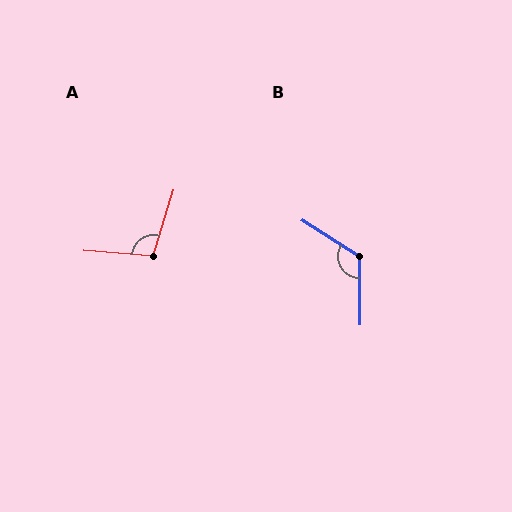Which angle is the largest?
B, at approximately 123 degrees.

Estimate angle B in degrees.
Approximately 123 degrees.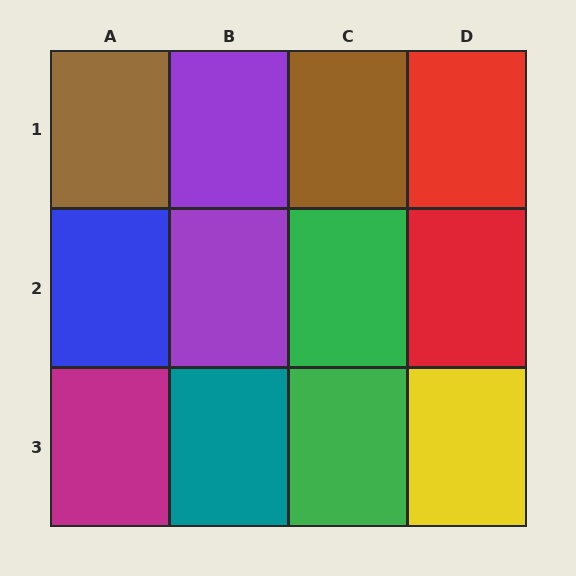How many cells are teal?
1 cell is teal.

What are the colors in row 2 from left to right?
Blue, purple, green, red.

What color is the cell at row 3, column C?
Green.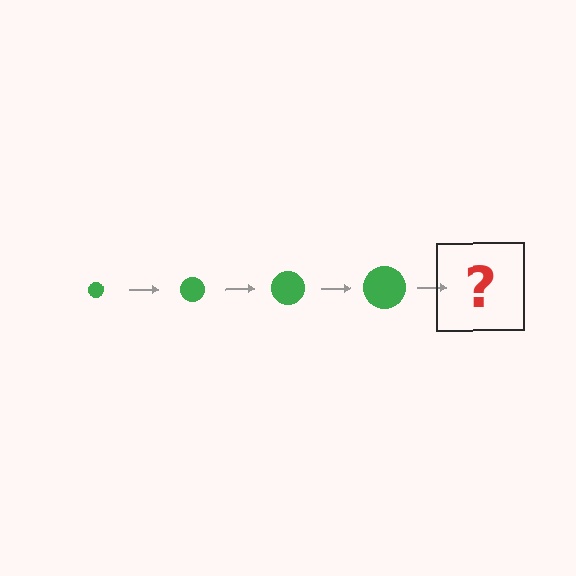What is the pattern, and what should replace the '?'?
The pattern is that the circle gets progressively larger each step. The '?' should be a green circle, larger than the previous one.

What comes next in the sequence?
The next element should be a green circle, larger than the previous one.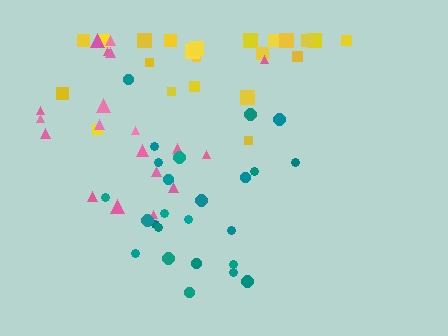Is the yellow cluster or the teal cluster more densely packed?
Teal.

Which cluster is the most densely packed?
Teal.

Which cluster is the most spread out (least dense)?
Pink.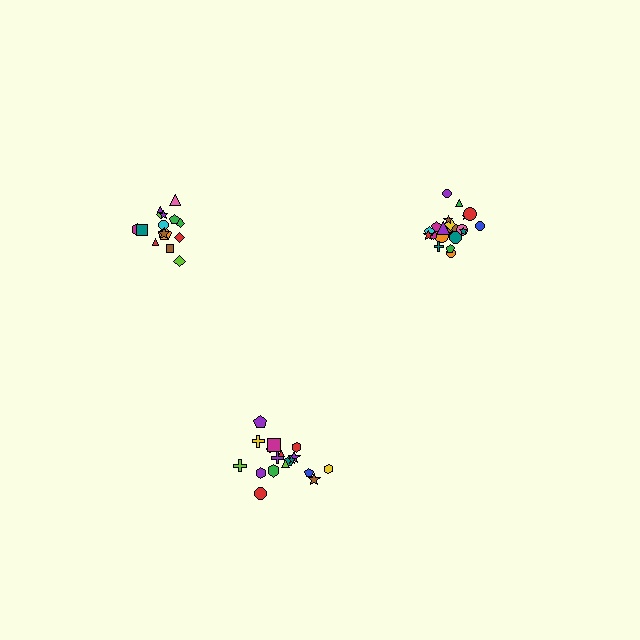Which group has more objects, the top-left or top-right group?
The top-right group.